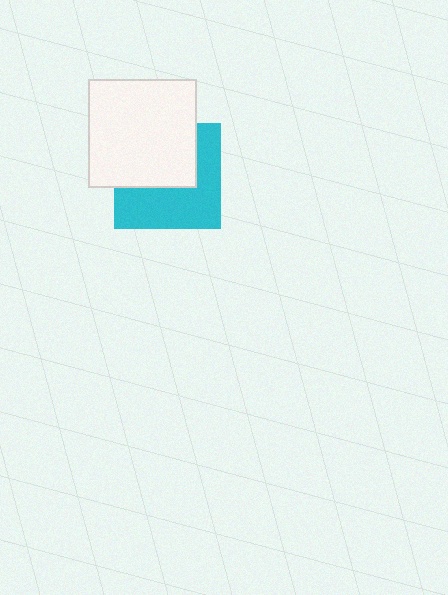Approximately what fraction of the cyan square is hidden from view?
Roughly 47% of the cyan square is hidden behind the white square.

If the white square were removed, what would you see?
You would see the complete cyan square.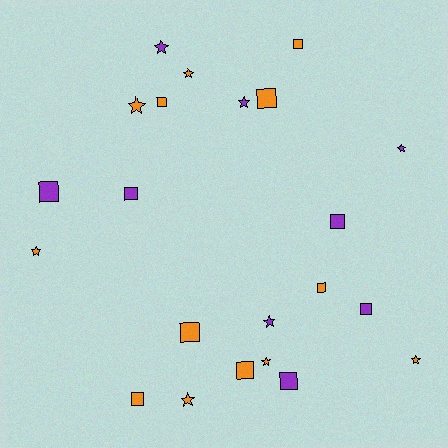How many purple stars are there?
There are 4 purple stars.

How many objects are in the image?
There are 22 objects.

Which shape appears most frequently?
Square, with 12 objects.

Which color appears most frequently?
Orange, with 13 objects.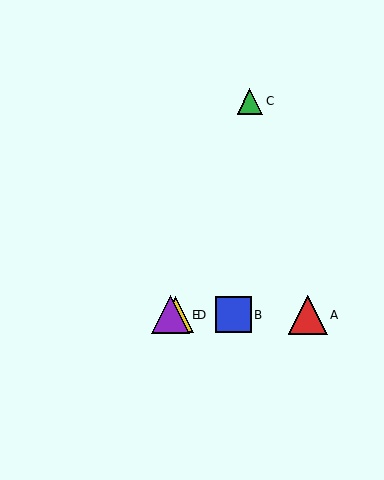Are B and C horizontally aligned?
No, B is at y≈315 and C is at y≈102.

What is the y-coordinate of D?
Object D is at y≈315.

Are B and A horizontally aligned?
Yes, both are at y≈315.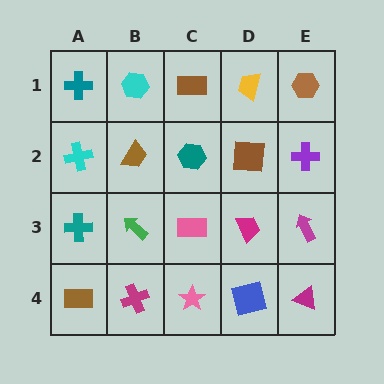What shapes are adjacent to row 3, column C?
A teal hexagon (row 2, column C), a pink star (row 4, column C), a green arrow (row 3, column B), a magenta trapezoid (row 3, column D).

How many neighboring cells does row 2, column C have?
4.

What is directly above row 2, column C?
A brown rectangle.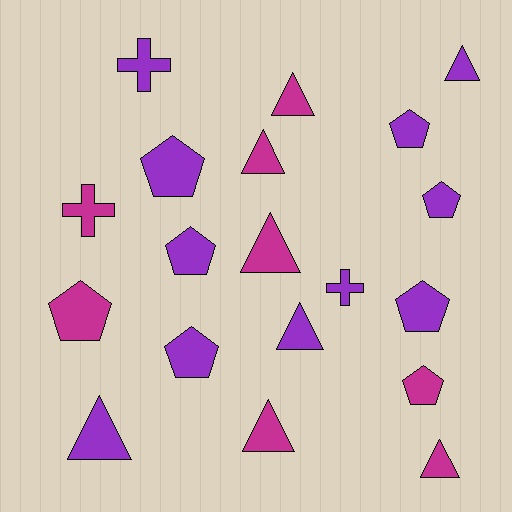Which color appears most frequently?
Purple, with 11 objects.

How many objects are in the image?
There are 19 objects.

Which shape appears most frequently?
Pentagon, with 8 objects.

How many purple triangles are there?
There are 3 purple triangles.